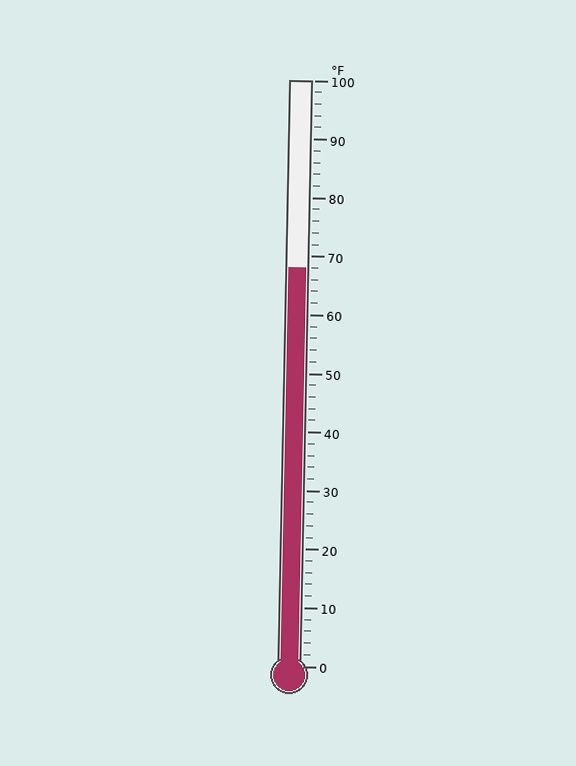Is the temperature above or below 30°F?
The temperature is above 30°F.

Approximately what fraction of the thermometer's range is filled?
The thermometer is filled to approximately 70% of its range.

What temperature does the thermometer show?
The thermometer shows approximately 68°F.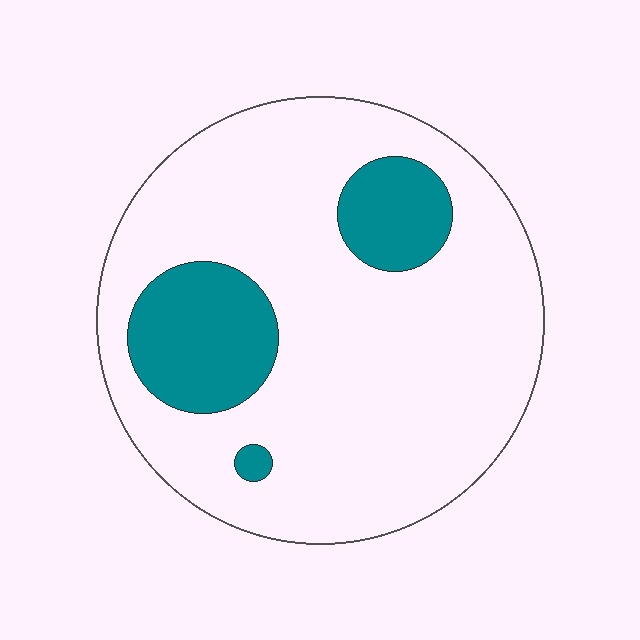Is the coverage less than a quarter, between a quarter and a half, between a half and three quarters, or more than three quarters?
Less than a quarter.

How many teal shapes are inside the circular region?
3.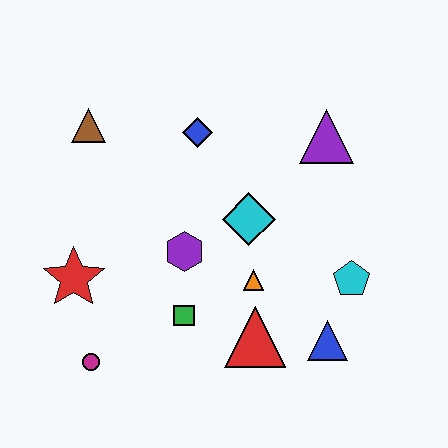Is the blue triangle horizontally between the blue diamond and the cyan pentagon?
Yes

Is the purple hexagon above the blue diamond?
No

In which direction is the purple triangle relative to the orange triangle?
The purple triangle is above the orange triangle.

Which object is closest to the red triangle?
The orange triangle is closest to the red triangle.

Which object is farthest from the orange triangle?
The brown triangle is farthest from the orange triangle.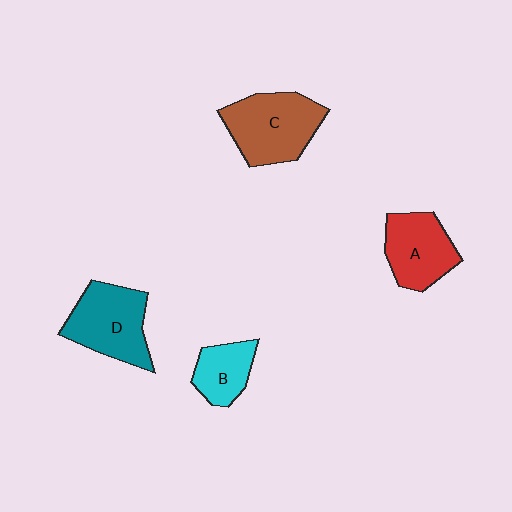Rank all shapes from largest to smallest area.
From largest to smallest: C (brown), D (teal), A (red), B (cyan).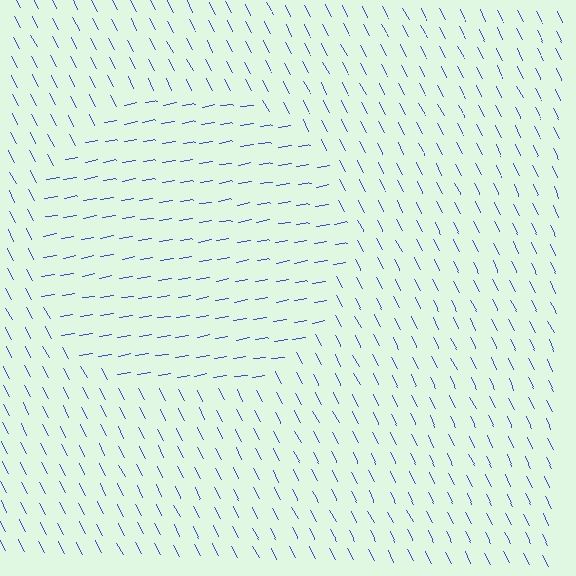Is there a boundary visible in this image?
Yes, there is a texture boundary formed by a change in line orientation.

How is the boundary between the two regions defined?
The boundary is defined purely by a change in line orientation (approximately 72 degrees difference). All lines are the same color and thickness.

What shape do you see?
I see a circle.